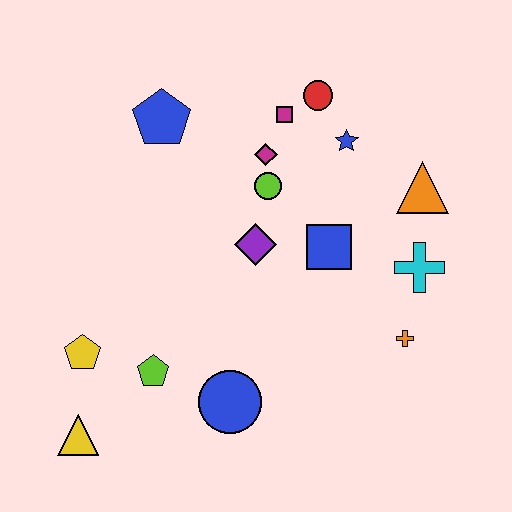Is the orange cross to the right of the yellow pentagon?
Yes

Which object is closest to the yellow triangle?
The yellow pentagon is closest to the yellow triangle.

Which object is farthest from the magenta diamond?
The yellow triangle is farthest from the magenta diamond.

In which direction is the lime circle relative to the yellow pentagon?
The lime circle is to the right of the yellow pentagon.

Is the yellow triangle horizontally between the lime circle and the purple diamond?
No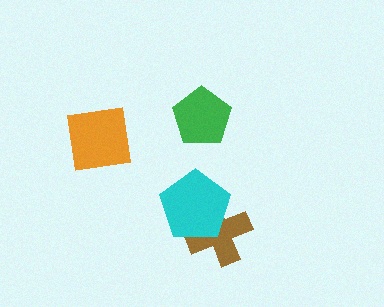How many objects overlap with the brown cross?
1 object overlaps with the brown cross.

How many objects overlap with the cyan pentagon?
1 object overlaps with the cyan pentagon.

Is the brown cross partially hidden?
Yes, it is partially covered by another shape.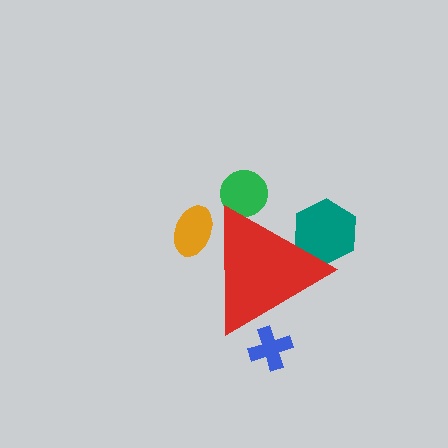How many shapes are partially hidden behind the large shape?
4 shapes are partially hidden.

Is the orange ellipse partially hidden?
Yes, the orange ellipse is partially hidden behind the red triangle.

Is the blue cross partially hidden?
Yes, the blue cross is partially hidden behind the red triangle.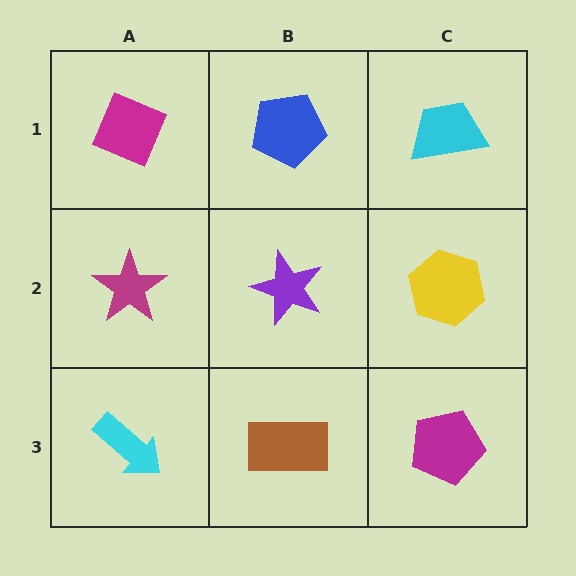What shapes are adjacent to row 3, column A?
A magenta star (row 2, column A), a brown rectangle (row 3, column B).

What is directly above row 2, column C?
A cyan trapezoid.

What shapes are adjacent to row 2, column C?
A cyan trapezoid (row 1, column C), a magenta pentagon (row 3, column C), a purple star (row 2, column B).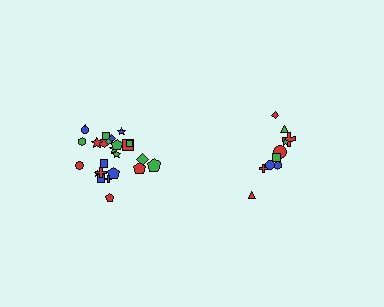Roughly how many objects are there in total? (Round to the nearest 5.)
Roughly 35 objects in total.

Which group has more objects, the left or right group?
The left group.